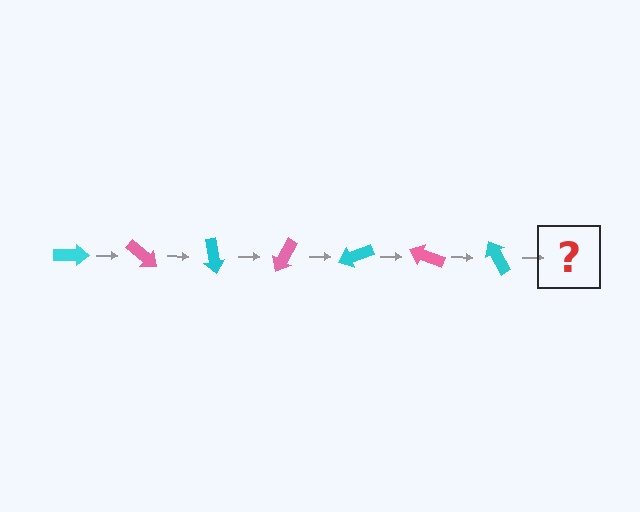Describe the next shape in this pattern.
It should be a pink arrow, rotated 280 degrees from the start.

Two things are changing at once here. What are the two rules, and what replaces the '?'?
The two rules are that it rotates 40 degrees each step and the color cycles through cyan and pink. The '?' should be a pink arrow, rotated 280 degrees from the start.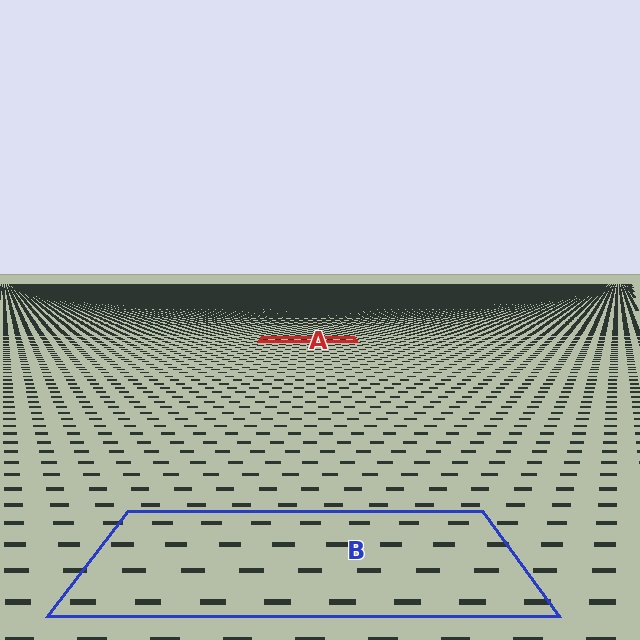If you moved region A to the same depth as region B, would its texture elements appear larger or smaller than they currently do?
They would appear larger. At a closer depth, the same texture elements are projected at a bigger on-screen size.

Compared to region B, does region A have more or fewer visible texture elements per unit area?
Region A has more texture elements per unit area — they are packed more densely because it is farther away.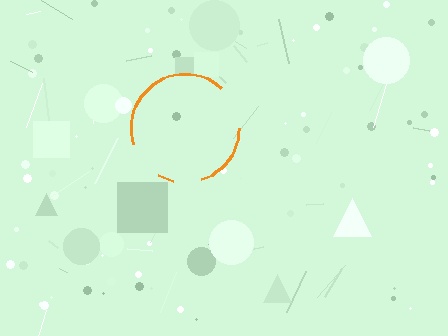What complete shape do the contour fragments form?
The contour fragments form a circle.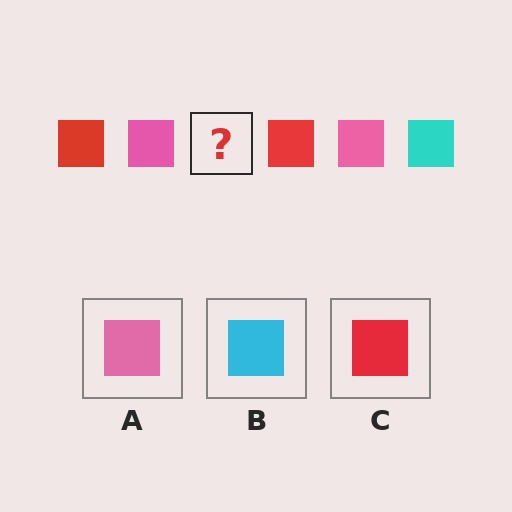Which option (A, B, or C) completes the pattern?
B.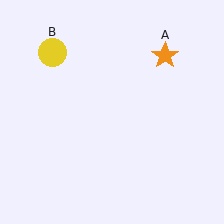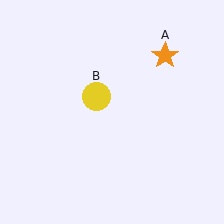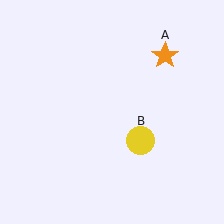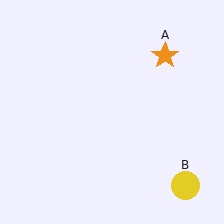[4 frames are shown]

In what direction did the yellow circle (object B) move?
The yellow circle (object B) moved down and to the right.